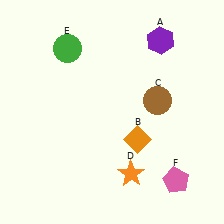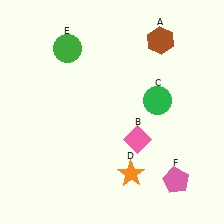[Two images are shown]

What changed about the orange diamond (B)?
In Image 1, B is orange. In Image 2, it changed to pink.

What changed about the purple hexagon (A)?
In Image 1, A is purple. In Image 2, it changed to brown.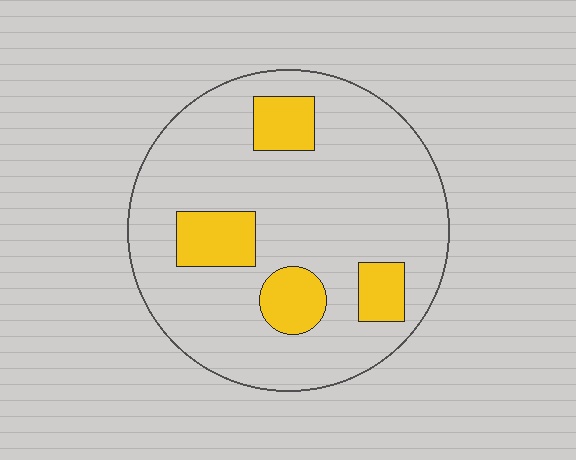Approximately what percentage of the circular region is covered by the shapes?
Approximately 20%.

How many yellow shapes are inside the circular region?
4.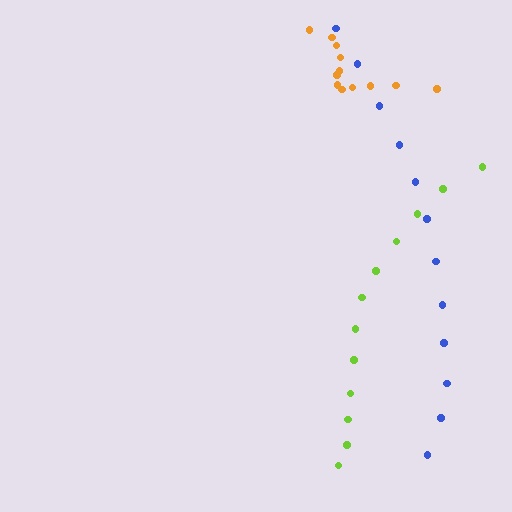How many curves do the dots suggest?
There are 3 distinct paths.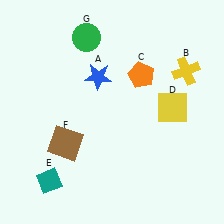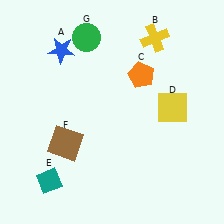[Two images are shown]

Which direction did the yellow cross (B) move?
The yellow cross (B) moved up.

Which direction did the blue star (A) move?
The blue star (A) moved left.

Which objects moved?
The objects that moved are: the blue star (A), the yellow cross (B).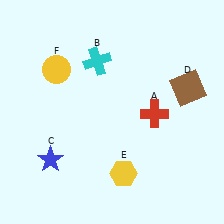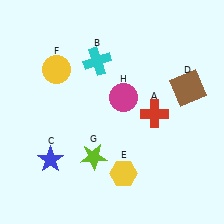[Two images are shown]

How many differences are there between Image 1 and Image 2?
There are 2 differences between the two images.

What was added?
A lime star (G), a magenta circle (H) were added in Image 2.